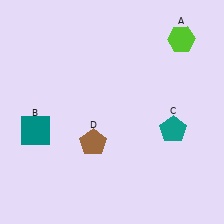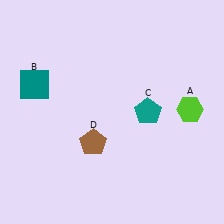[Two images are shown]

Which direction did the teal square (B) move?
The teal square (B) moved up.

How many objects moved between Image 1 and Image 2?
3 objects moved between the two images.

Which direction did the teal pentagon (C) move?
The teal pentagon (C) moved left.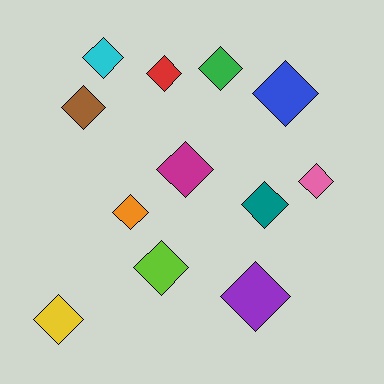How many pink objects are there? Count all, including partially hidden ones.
There is 1 pink object.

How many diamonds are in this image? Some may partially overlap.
There are 12 diamonds.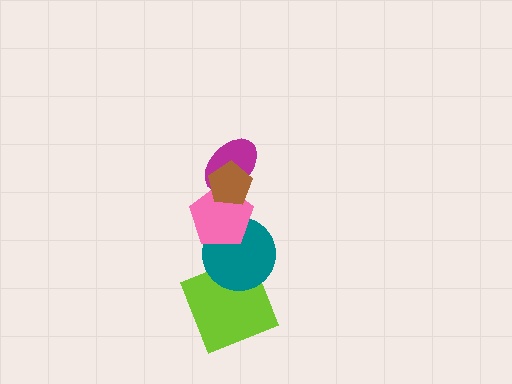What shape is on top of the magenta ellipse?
The brown pentagon is on top of the magenta ellipse.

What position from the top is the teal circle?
The teal circle is 4th from the top.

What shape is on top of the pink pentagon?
The magenta ellipse is on top of the pink pentagon.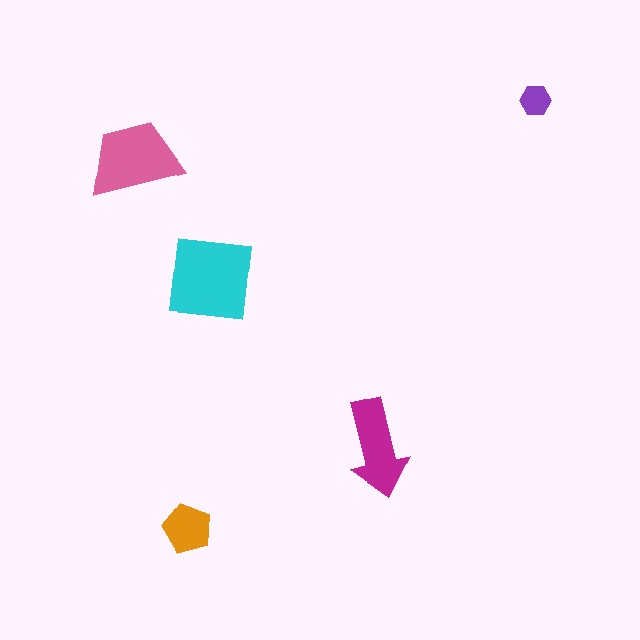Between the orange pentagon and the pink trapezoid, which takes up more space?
The pink trapezoid.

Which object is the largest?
The cyan square.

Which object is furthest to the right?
The purple hexagon is rightmost.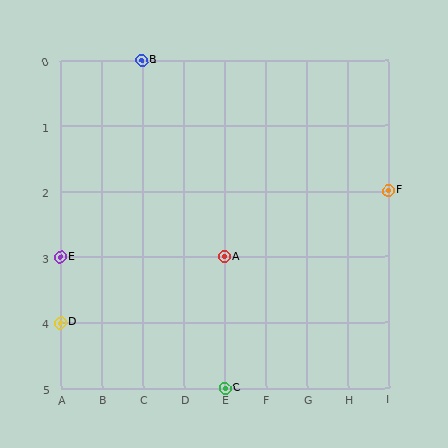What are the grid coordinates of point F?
Point F is at grid coordinates (I, 2).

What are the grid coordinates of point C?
Point C is at grid coordinates (E, 5).